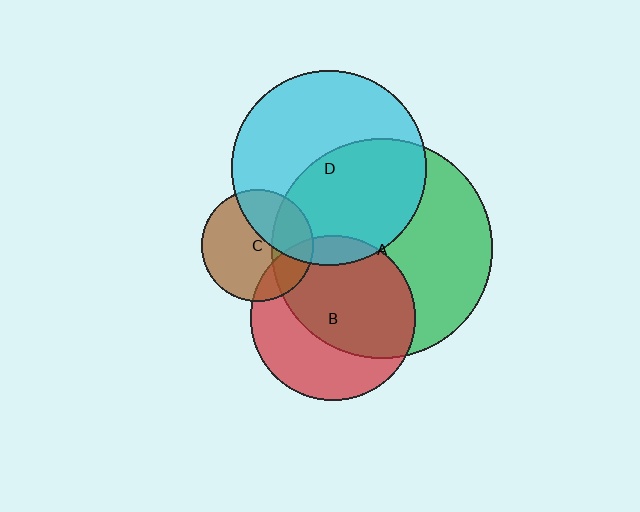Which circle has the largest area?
Circle A (green).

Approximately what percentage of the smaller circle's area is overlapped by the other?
Approximately 20%.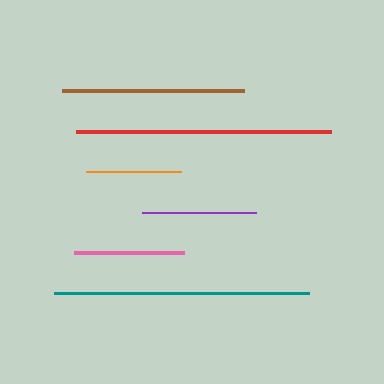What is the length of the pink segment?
The pink segment is approximately 110 pixels long.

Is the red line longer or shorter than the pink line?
The red line is longer than the pink line.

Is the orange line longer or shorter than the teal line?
The teal line is longer than the orange line.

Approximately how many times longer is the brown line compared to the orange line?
The brown line is approximately 1.9 times the length of the orange line.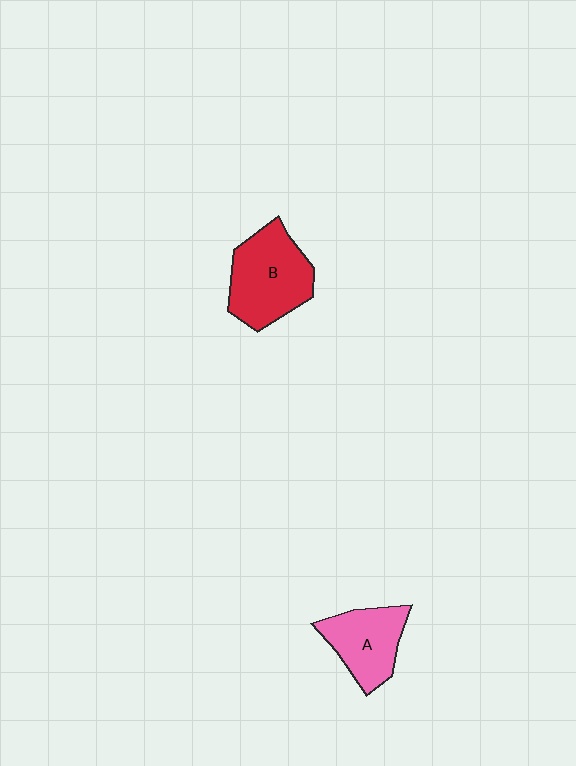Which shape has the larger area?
Shape B (red).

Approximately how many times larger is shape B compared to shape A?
Approximately 1.3 times.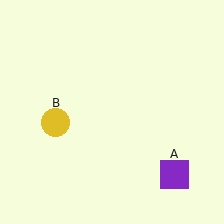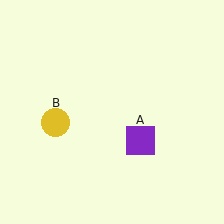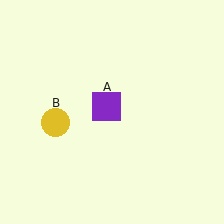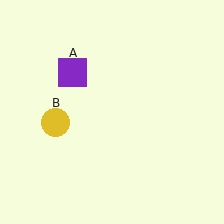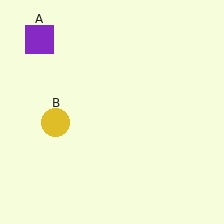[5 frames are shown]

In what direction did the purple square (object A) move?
The purple square (object A) moved up and to the left.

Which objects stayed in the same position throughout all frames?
Yellow circle (object B) remained stationary.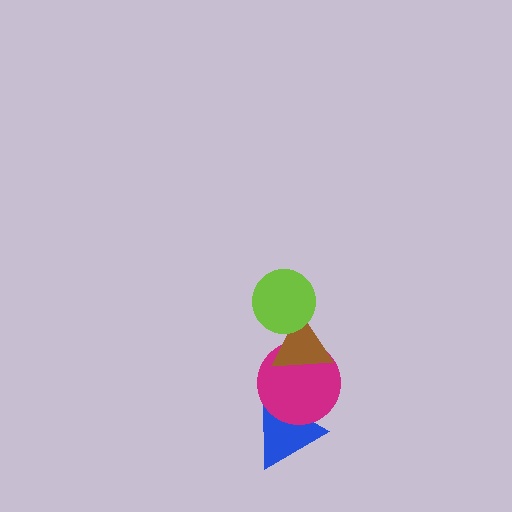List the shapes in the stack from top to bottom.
From top to bottom: the lime circle, the brown triangle, the magenta circle, the blue triangle.